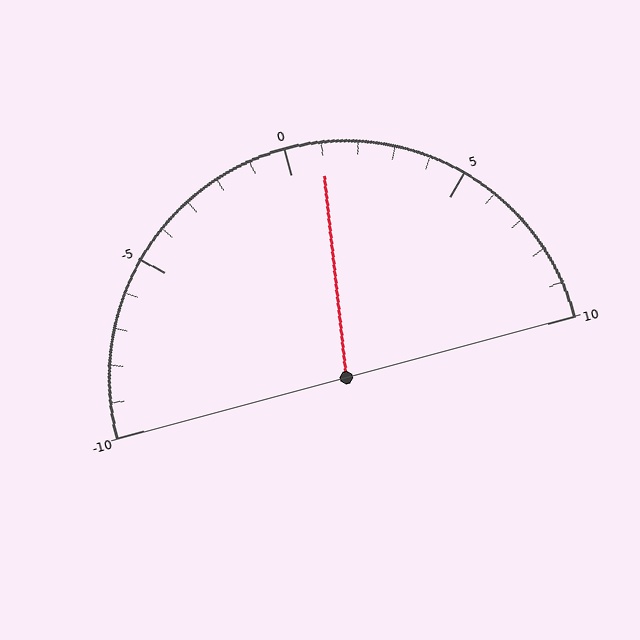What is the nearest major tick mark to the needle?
The nearest major tick mark is 0.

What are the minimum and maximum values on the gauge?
The gauge ranges from -10 to 10.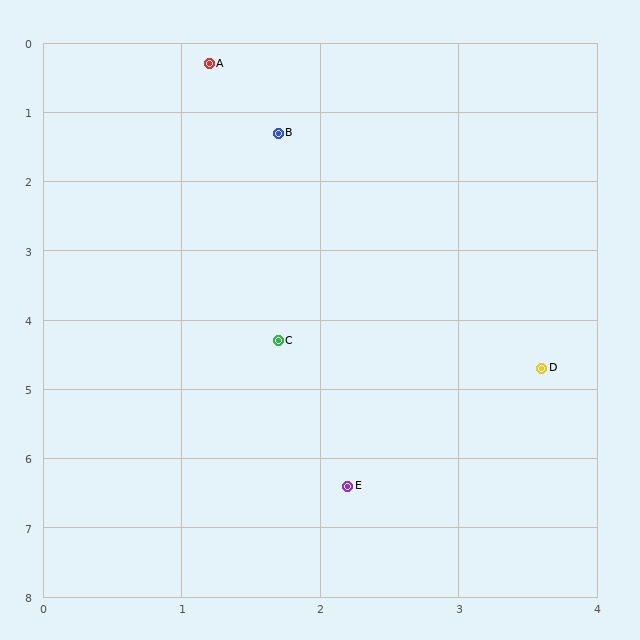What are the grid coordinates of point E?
Point E is at approximately (2.2, 6.4).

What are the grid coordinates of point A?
Point A is at approximately (1.2, 0.3).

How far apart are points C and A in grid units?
Points C and A are about 4.0 grid units apart.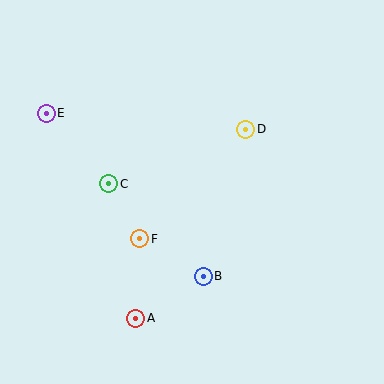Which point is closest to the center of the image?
Point F at (140, 239) is closest to the center.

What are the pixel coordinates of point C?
Point C is at (109, 184).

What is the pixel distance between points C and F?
The distance between C and F is 63 pixels.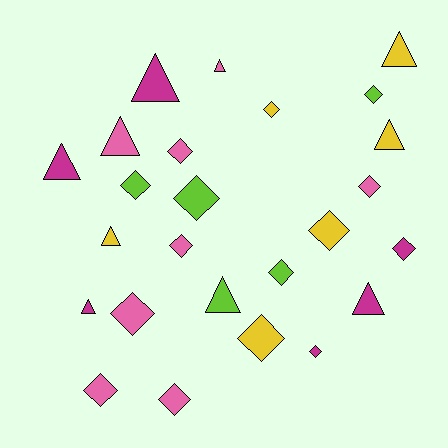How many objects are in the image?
There are 25 objects.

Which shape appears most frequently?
Diamond, with 15 objects.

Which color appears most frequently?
Pink, with 8 objects.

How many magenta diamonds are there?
There are 2 magenta diamonds.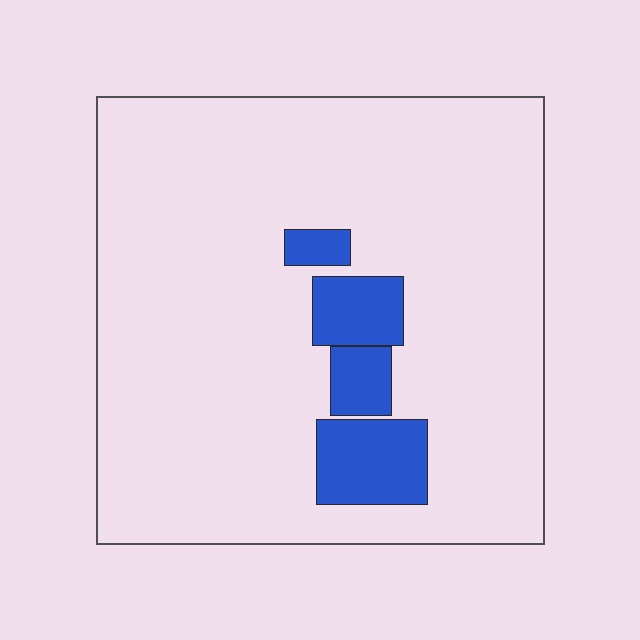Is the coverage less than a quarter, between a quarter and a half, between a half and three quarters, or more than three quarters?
Less than a quarter.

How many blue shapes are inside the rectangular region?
4.